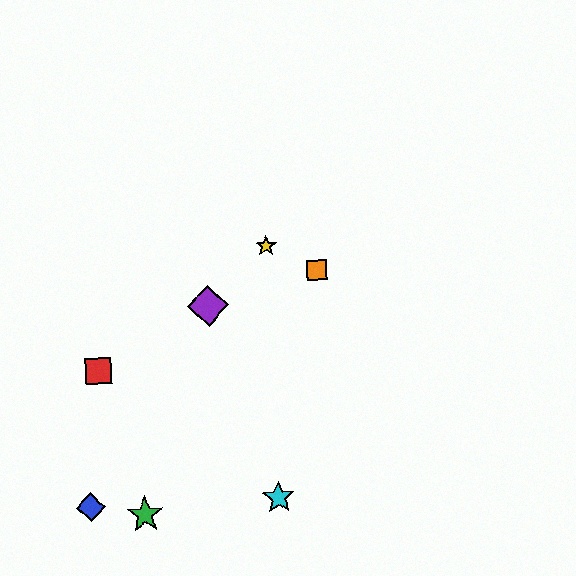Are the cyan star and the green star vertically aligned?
No, the cyan star is at x≈278 and the green star is at x≈145.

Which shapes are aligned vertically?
The yellow star, the cyan star are aligned vertically.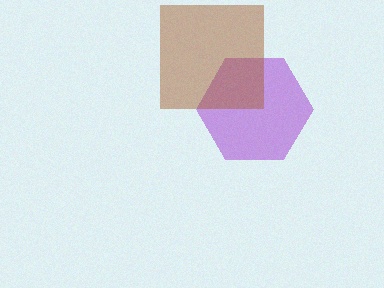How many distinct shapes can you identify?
There are 2 distinct shapes: a purple hexagon, a brown square.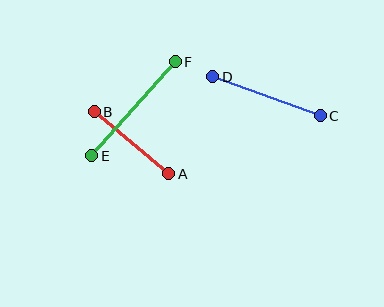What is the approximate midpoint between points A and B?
The midpoint is at approximately (131, 143) pixels.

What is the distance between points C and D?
The distance is approximately 115 pixels.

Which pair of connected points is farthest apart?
Points E and F are farthest apart.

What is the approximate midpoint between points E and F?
The midpoint is at approximately (133, 109) pixels.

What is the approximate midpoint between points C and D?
The midpoint is at approximately (266, 96) pixels.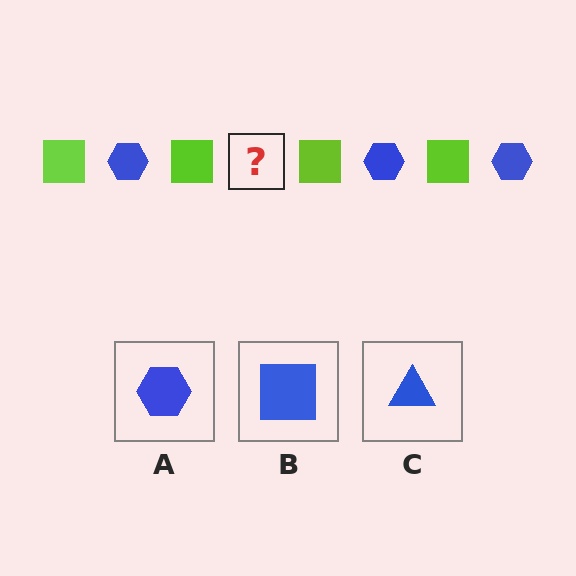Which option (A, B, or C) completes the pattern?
A.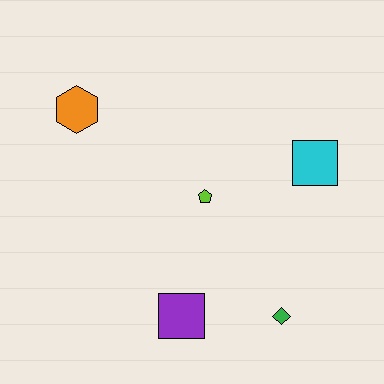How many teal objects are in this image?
There are no teal objects.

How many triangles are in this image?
There are no triangles.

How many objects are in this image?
There are 5 objects.